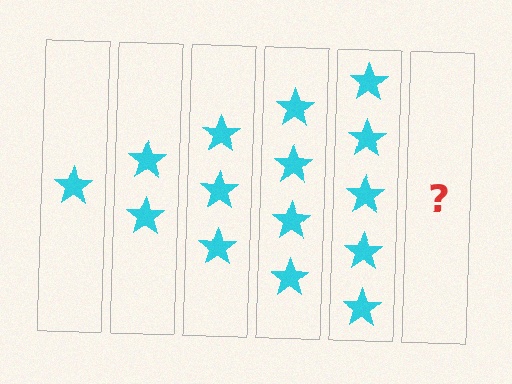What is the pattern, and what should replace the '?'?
The pattern is that each step adds one more star. The '?' should be 6 stars.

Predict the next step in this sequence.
The next step is 6 stars.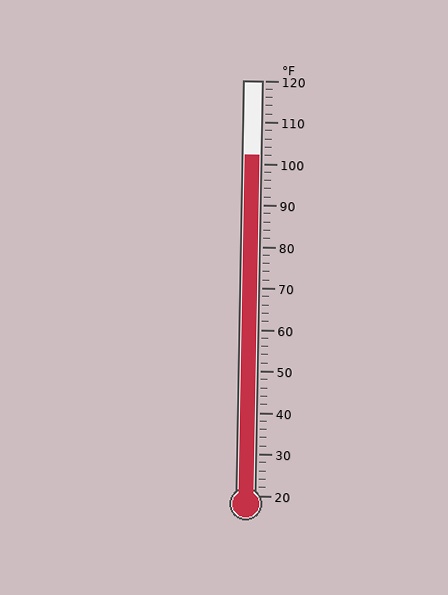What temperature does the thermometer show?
The thermometer shows approximately 102°F.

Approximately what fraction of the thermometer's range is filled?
The thermometer is filled to approximately 80% of its range.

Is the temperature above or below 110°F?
The temperature is below 110°F.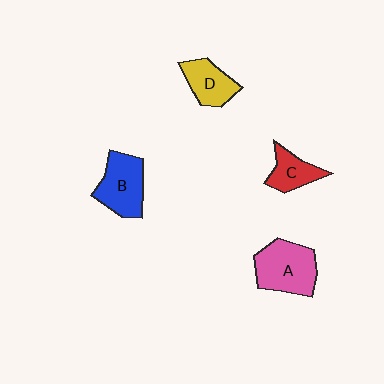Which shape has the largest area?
Shape A (pink).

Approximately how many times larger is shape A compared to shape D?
Approximately 1.6 times.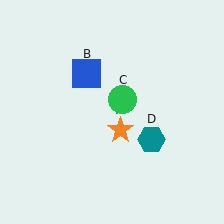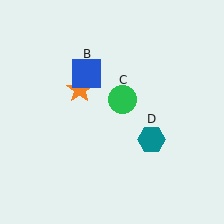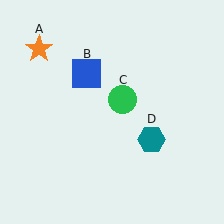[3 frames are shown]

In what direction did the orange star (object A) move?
The orange star (object A) moved up and to the left.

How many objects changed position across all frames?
1 object changed position: orange star (object A).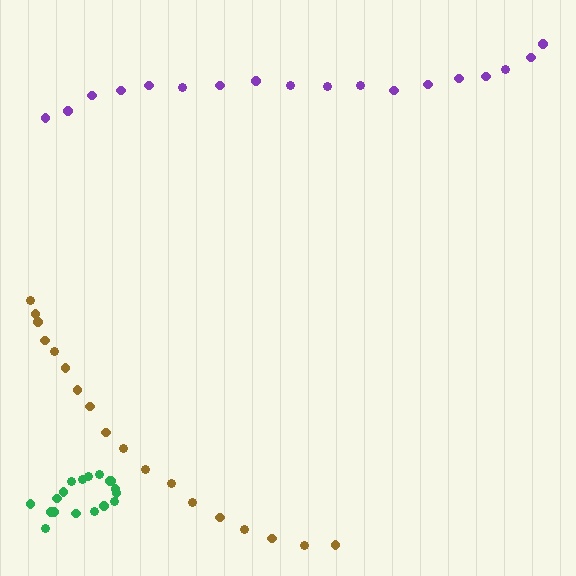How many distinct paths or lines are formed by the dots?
There are 3 distinct paths.